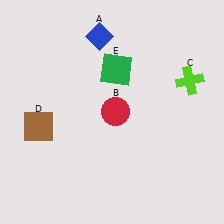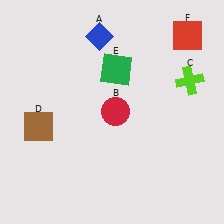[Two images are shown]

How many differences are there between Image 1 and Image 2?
There is 1 difference between the two images.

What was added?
A red square (F) was added in Image 2.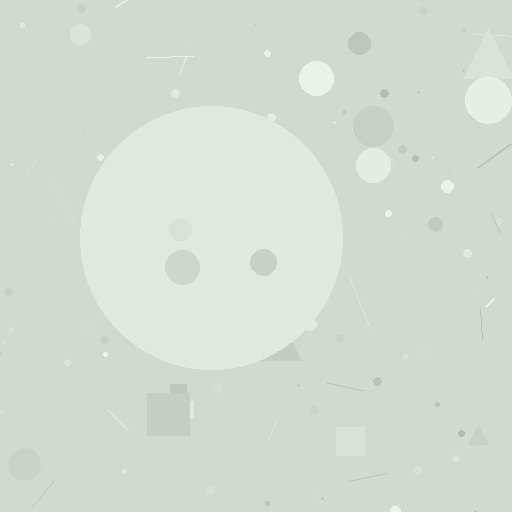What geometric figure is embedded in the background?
A circle is embedded in the background.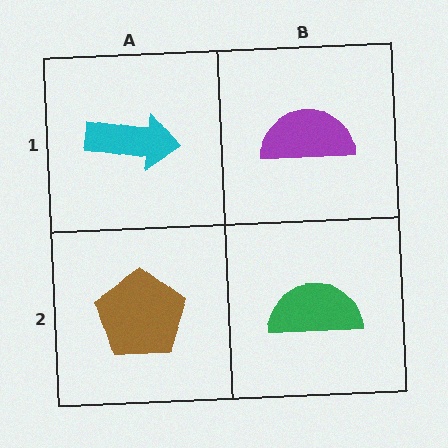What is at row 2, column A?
A brown pentagon.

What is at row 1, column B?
A purple semicircle.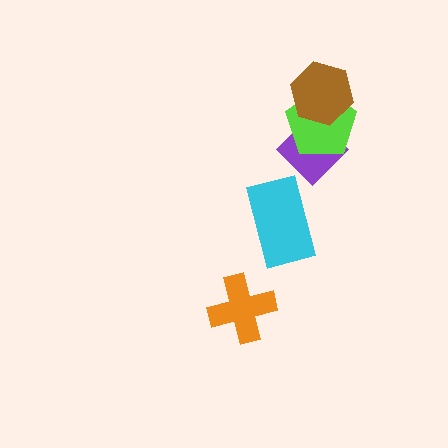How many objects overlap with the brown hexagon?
2 objects overlap with the brown hexagon.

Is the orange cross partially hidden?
No, no other shape covers it.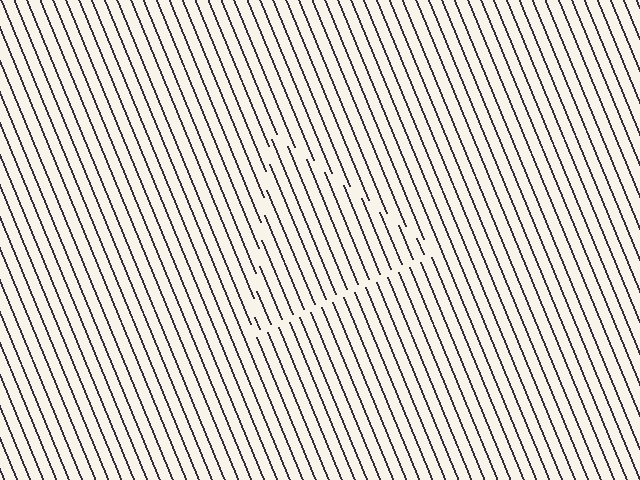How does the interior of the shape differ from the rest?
The interior of the shape contains the same grating, shifted by half a period — the contour is defined by the phase discontinuity where line-ends from the inner and outer gratings abut.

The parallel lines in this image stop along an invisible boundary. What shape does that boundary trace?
An illusory triangle. The interior of the shape contains the same grating, shifted by half a period — the contour is defined by the phase discontinuity where line-ends from the inner and outer gratings abut.